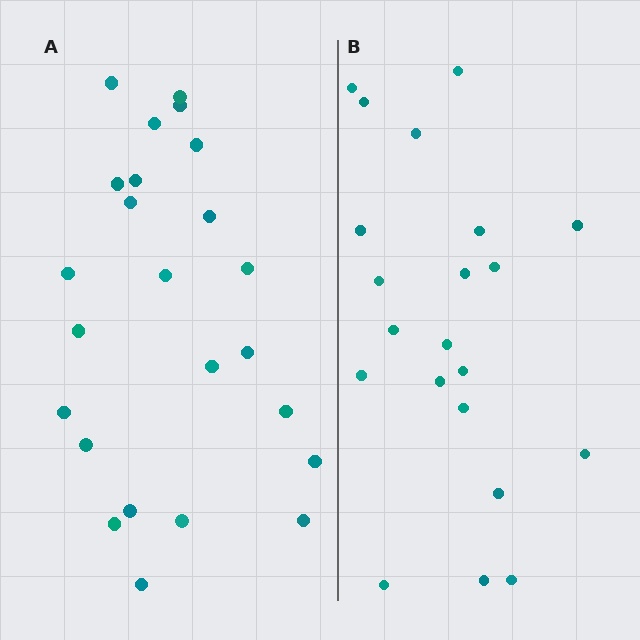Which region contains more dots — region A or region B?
Region A (the left region) has more dots.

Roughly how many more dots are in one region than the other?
Region A has just a few more — roughly 2 or 3 more dots than region B.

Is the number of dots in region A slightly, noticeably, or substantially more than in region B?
Region A has only slightly more — the two regions are fairly close. The ratio is roughly 1.1 to 1.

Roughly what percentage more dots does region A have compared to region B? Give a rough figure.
About 15% more.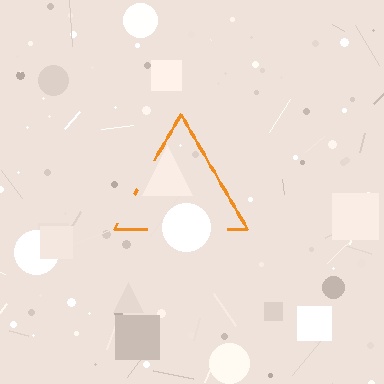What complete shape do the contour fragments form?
The contour fragments form a triangle.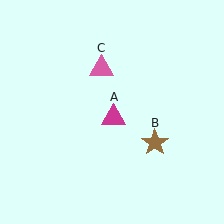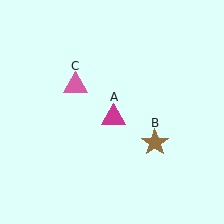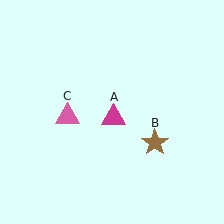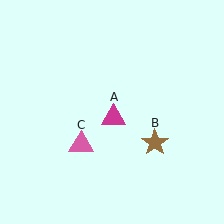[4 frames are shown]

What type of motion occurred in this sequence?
The pink triangle (object C) rotated counterclockwise around the center of the scene.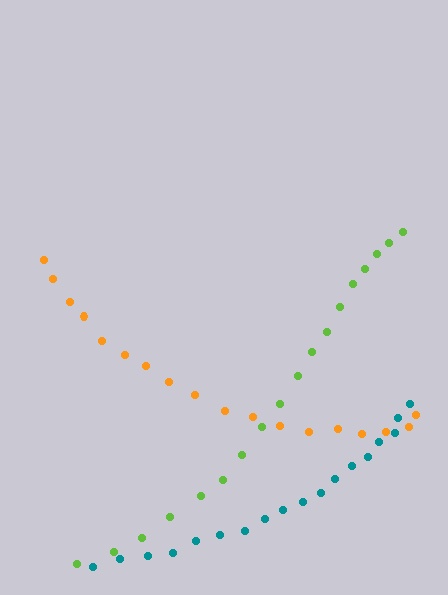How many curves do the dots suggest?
There are 3 distinct paths.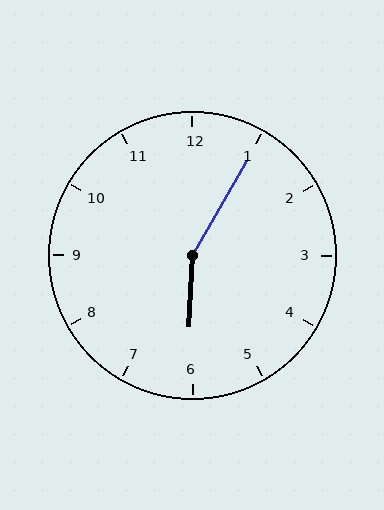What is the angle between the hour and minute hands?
Approximately 152 degrees.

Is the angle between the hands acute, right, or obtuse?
It is obtuse.